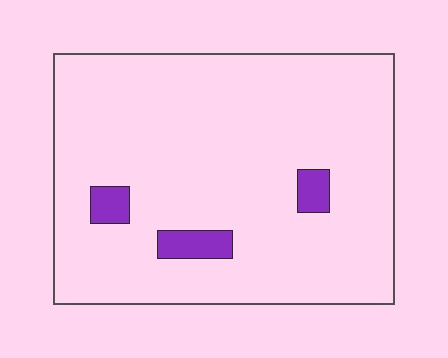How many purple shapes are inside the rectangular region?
3.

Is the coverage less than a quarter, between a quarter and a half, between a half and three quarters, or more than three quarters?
Less than a quarter.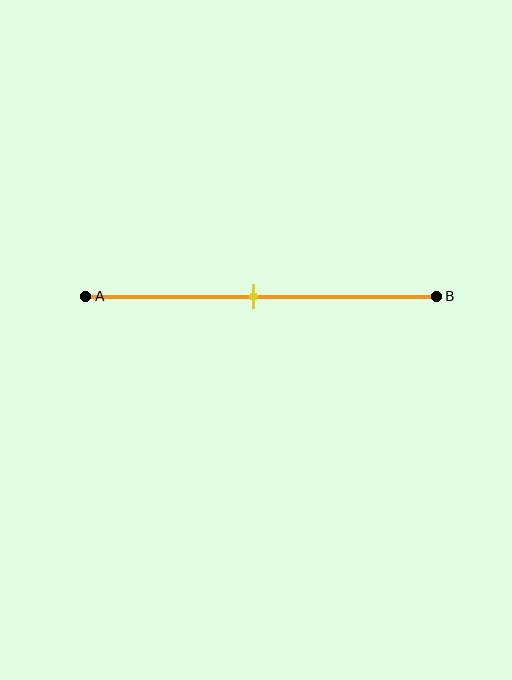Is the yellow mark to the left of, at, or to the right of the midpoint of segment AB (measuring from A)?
The yellow mark is approximately at the midpoint of segment AB.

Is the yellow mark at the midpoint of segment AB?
Yes, the mark is approximately at the midpoint.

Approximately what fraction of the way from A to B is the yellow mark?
The yellow mark is approximately 50% of the way from A to B.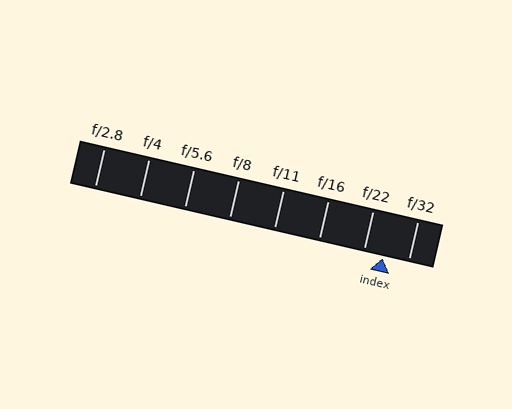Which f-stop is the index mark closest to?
The index mark is closest to f/22.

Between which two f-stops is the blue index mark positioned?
The index mark is between f/22 and f/32.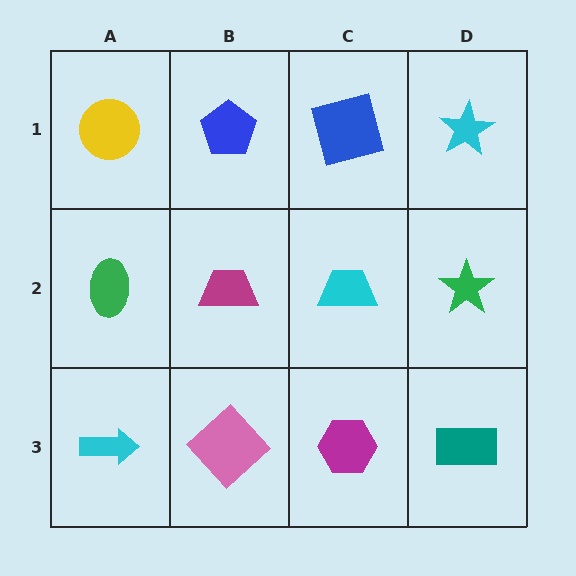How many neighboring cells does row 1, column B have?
3.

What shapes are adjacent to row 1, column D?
A green star (row 2, column D), a blue square (row 1, column C).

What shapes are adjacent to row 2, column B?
A blue pentagon (row 1, column B), a pink diamond (row 3, column B), a green ellipse (row 2, column A), a cyan trapezoid (row 2, column C).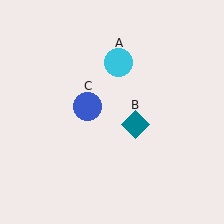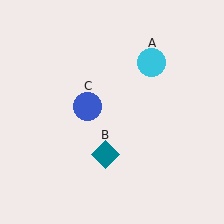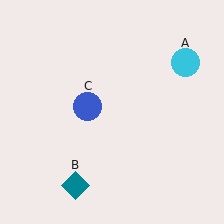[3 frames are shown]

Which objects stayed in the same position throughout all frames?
Blue circle (object C) remained stationary.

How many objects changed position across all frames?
2 objects changed position: cyan circle (object A), teal diamond (object B).